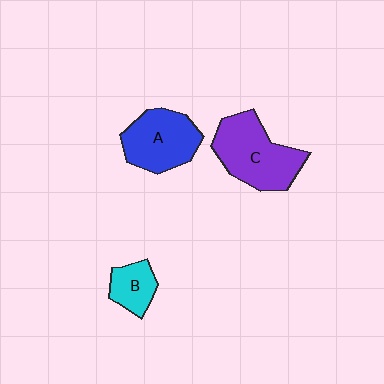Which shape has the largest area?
Shape C (purple).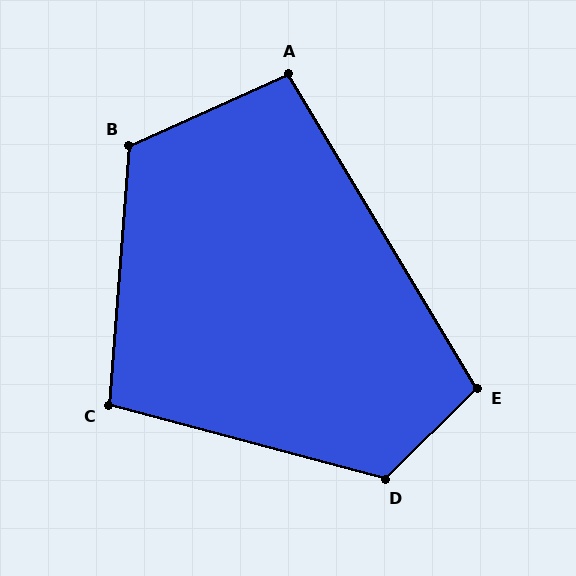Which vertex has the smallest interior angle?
A, at approximately 97 degrees.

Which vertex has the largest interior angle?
D, at approximately 121 degrees.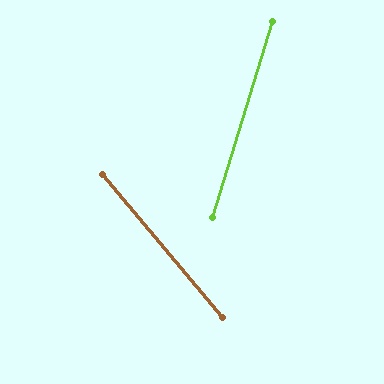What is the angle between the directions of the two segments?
Approximately 57 degrees.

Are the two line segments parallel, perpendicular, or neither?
Neither parallel nor perpendicular — they differ by about 57°.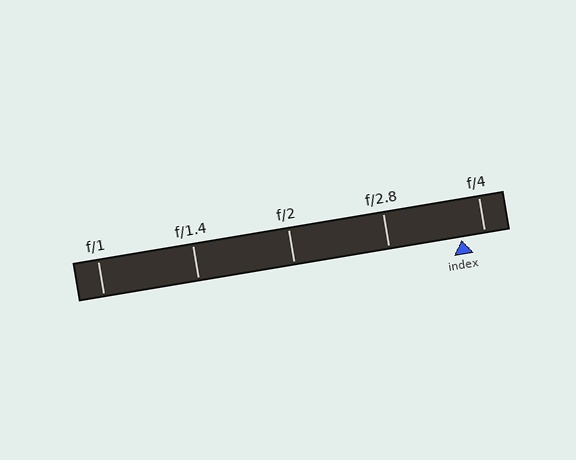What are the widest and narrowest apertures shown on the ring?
The widest aperture shown is f/1 and the narrowest is f/4.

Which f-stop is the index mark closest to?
The index mark is closest to f/4.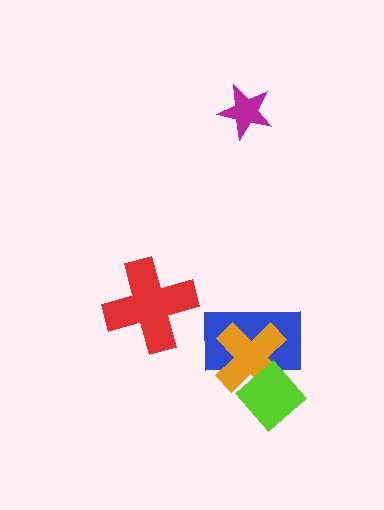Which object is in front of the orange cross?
The lime diamond is in front of the orange cross.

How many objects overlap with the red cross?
0 objects overlap with the red cross.